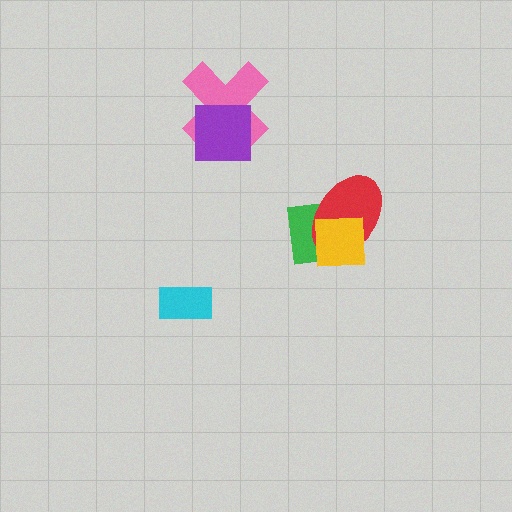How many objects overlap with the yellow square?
2 objects overlap with the yellow square.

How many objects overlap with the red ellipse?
2 objects overlap with the red ellipse.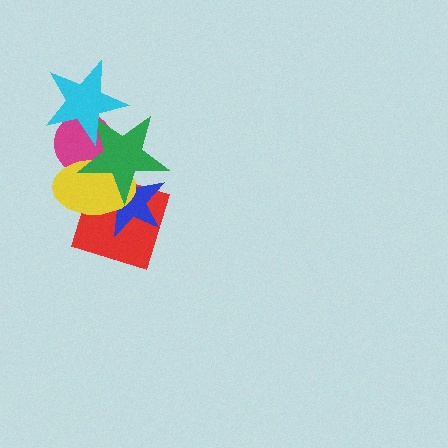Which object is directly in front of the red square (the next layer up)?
The blue star is directly in front of the red square.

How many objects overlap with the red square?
3 objects overlap with the red square.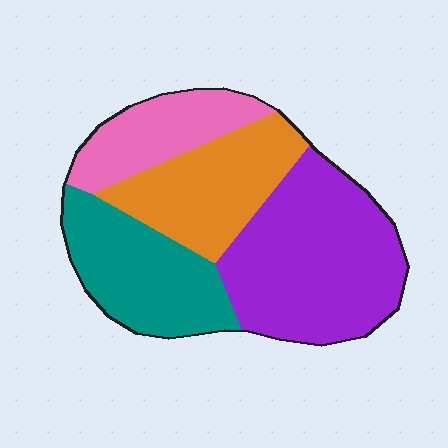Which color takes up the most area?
Purple, at roughly 40%.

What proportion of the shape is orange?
Orange covers around 25% of the shape.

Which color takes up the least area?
Pink, at roughly 15%.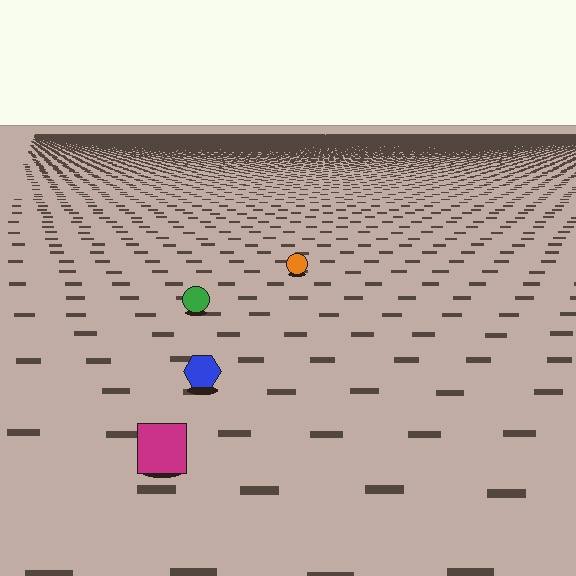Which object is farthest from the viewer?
The orange circle is farthest from the viewer. It appears smaller and the ground texture around it is denser.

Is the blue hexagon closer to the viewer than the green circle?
Yes. The blue hexagon is closer — you can tell from the texture gradient: the ground texture is coarser near it.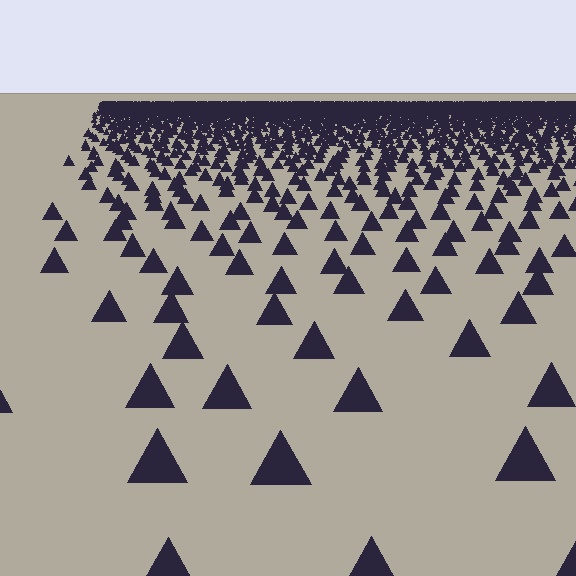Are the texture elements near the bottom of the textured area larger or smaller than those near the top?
Larger. Near the bottom, elements are closer to the viewer and appear at a bigger on-screen size.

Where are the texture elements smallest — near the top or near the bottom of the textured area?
Near the top.